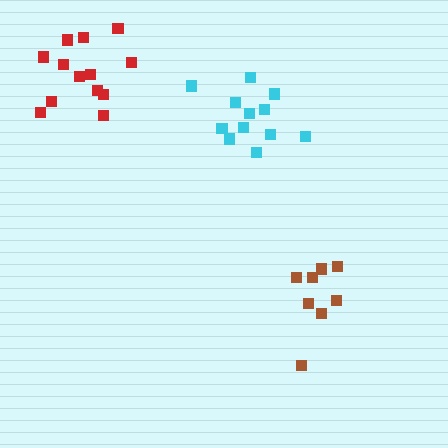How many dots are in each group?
Group 1: 12 dots, Group 2: 8 dots, Group 3: 13 dots (33 total).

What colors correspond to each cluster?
The clusters are colored: cyan, brown, red.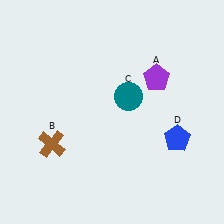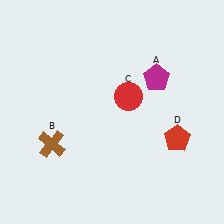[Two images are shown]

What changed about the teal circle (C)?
In Image 1, C is teal. In Image 2, it changed to red.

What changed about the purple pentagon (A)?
In Image 1, A is purple. In Image 2, it changed to magenta.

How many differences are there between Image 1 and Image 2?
There are 3 differences between the two images.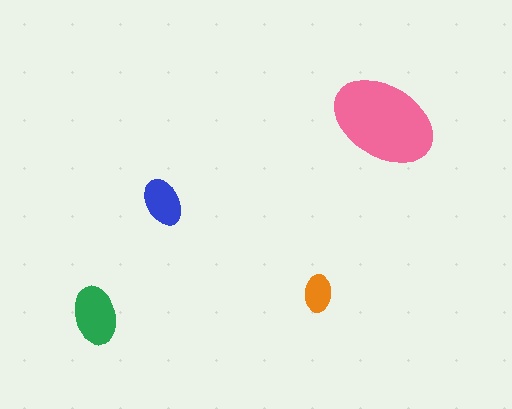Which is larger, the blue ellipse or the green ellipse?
The green one.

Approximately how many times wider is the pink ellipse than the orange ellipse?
About 3 times wider.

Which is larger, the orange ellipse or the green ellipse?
The green one.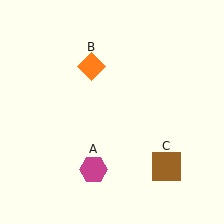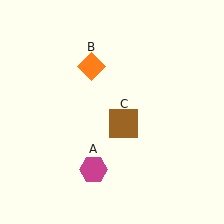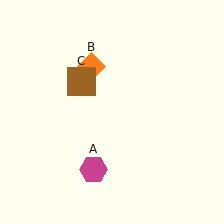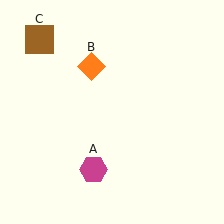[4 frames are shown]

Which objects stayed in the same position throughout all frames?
Magenta hexagon (object A) and orange diamond (object B) remained stationary.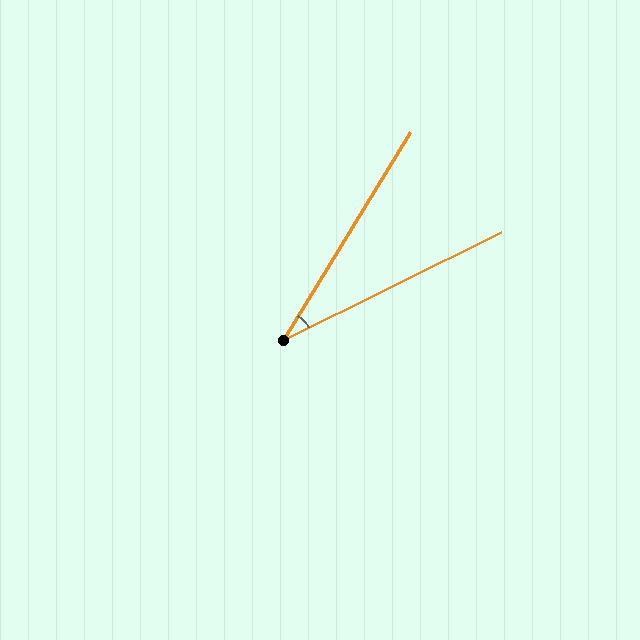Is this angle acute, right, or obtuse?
It is acute.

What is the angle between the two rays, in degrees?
Approximately 32 degrees.